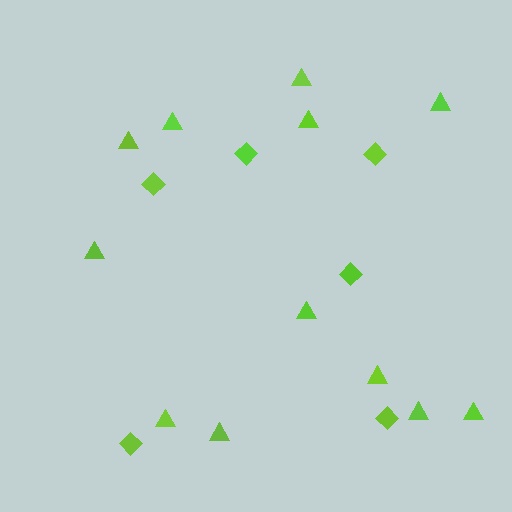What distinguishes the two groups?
There are 2 groups: one group of triangles (12) and one group of diamonds (6).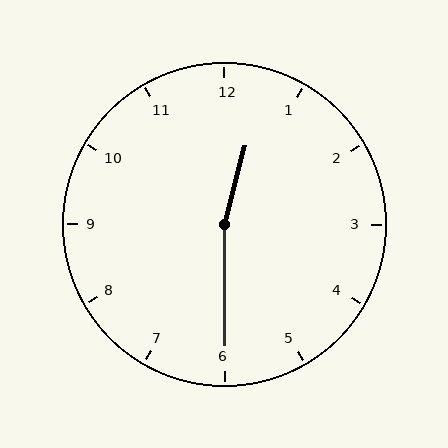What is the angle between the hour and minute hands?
Approximately 165 degrees.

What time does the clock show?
12:30.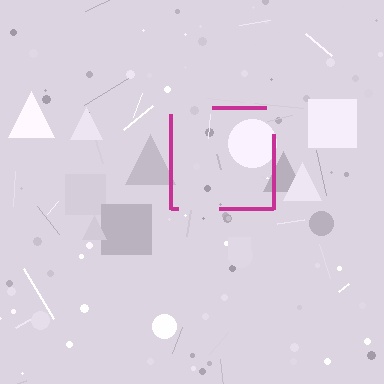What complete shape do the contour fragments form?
The contour fragments form a square.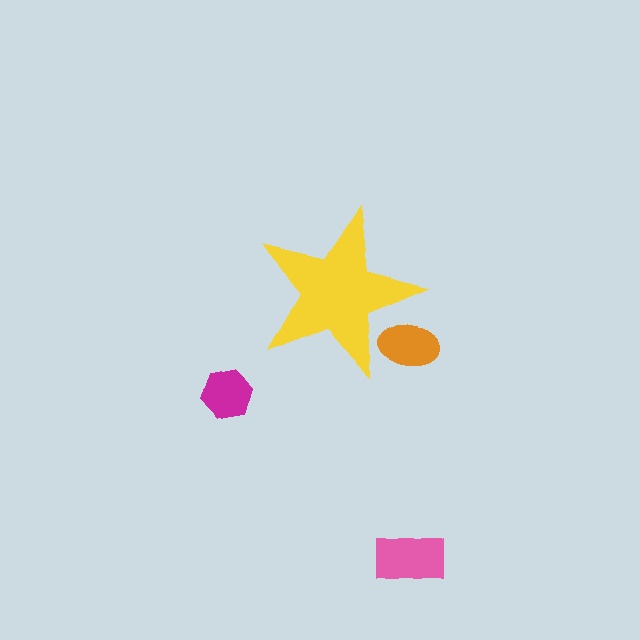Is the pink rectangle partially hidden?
No, the pink rectangle is fully visible.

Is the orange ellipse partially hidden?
Yes, the orange ellipse is partially hidden behind the yellow star.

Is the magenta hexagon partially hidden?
No, the magenta hexagon is fully visible.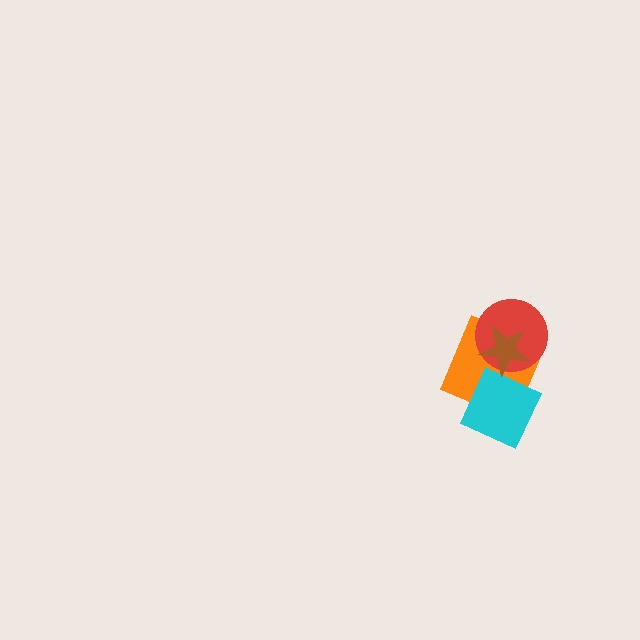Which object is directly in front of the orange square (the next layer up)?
The red circle is directly in front of the orange square.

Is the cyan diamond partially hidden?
Yes, it is partially covered by another shape.